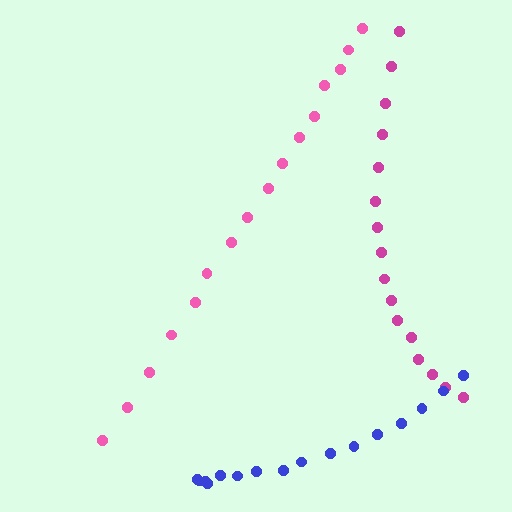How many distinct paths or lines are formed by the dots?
There are 3 distinct paths.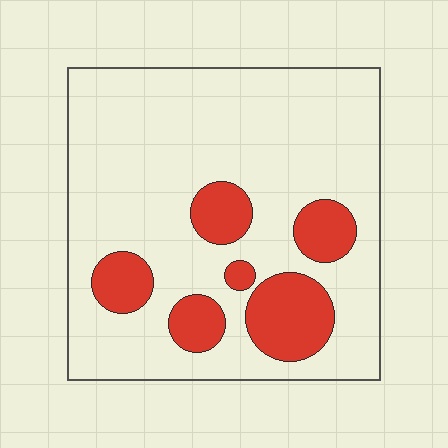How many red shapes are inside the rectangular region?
6.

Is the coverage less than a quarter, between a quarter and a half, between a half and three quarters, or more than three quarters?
Less than a quarter.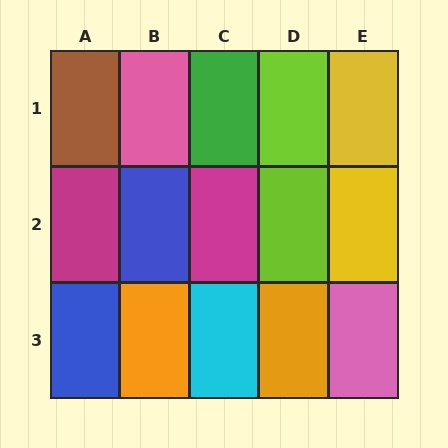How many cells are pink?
2 cells are pink.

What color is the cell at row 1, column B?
Pink.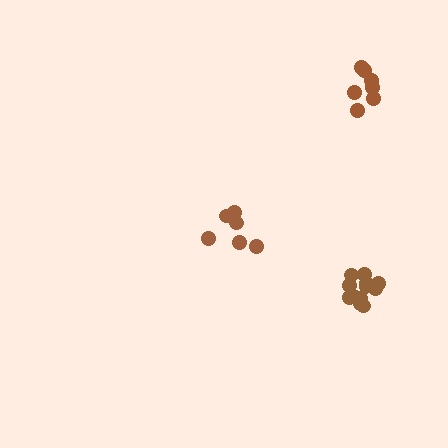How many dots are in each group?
Group 1: 7 dots, Group 2: 12 dots, Group 3: 6 dots (25 total).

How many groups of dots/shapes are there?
There are 3 groups.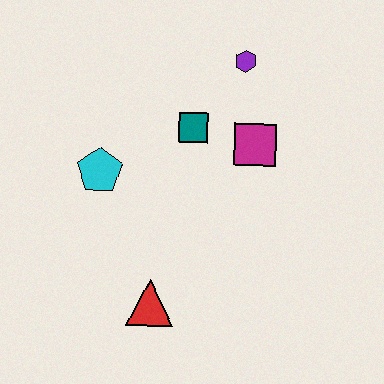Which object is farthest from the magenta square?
The red triangle is farthest from the magenta square.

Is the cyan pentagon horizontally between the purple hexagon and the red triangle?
No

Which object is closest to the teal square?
The magenta square is closest to the teal square.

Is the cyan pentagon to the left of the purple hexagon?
Yes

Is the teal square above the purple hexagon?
No